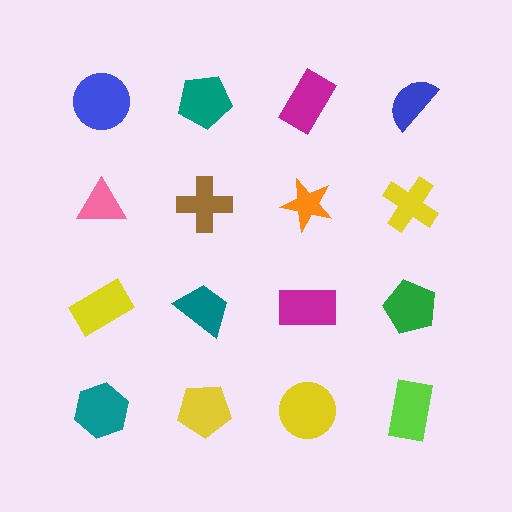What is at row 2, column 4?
A yellow cross.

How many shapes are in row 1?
4 shapes.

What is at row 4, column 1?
A teal hexagon.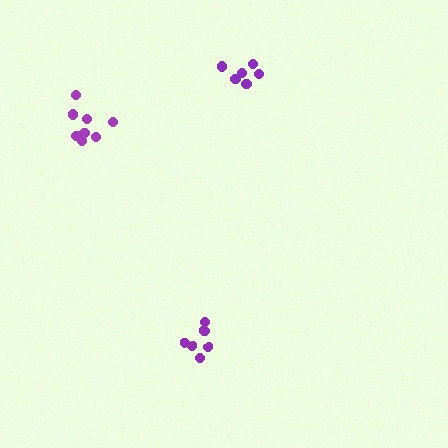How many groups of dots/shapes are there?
There are 3 groups.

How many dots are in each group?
Group 1: 6 dots, Group 2: 9 dots, Group 3: 7 dots (22 total).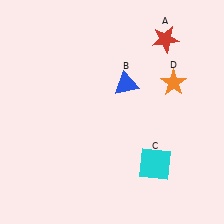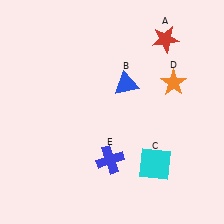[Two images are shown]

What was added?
A blue cross (E) was added in Image 2.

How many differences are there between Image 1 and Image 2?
There is 1 difference between the two images.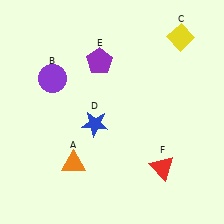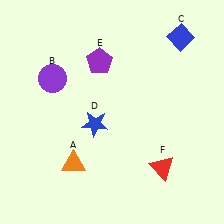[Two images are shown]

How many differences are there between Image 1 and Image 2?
There is 1 difference between the two images.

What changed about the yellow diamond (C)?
In Image 1, C is yellow. In Image 2, it changed to blue.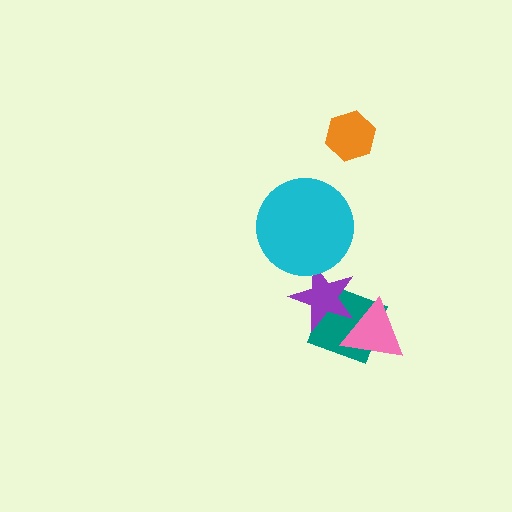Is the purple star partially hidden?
Yes, it is partially covered by another shape.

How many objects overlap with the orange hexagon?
0 objects overlap with the orange hexagon.